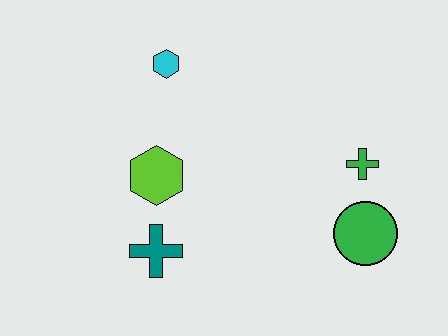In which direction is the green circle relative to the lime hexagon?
The green circle is to the right of the lime hexagon.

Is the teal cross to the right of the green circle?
No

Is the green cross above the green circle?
Yes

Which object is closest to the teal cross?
The lime hexagon is closest to the teal cross.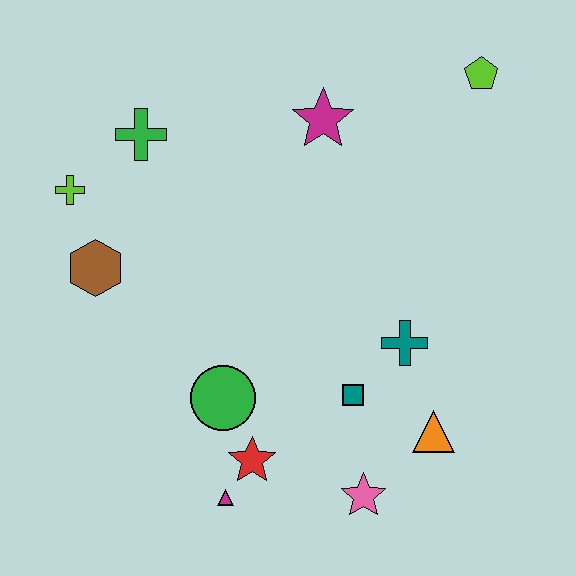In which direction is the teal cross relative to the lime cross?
The teal cross is to the right of the lime cross.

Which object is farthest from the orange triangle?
The lime cross is farthest from the orange triangle.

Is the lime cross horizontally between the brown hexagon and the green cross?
No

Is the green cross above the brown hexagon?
Yes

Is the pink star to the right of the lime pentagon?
No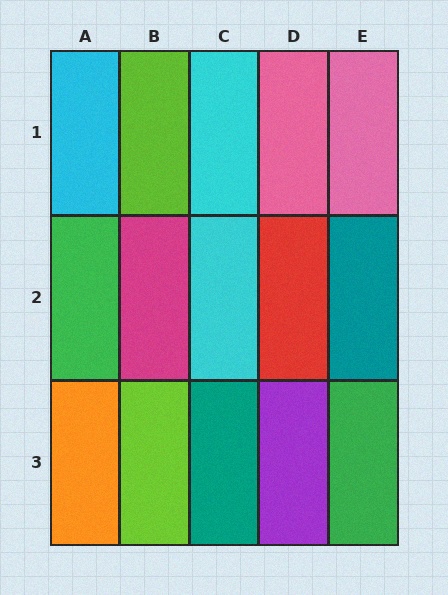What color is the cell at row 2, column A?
Green.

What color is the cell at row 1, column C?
Cyan.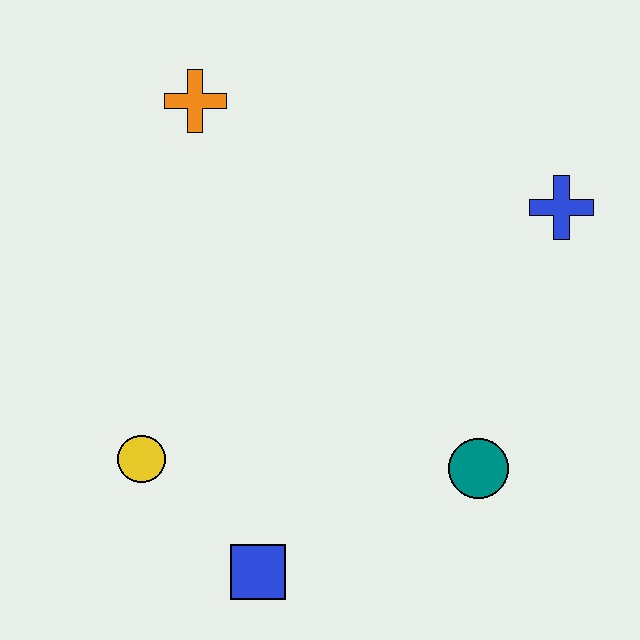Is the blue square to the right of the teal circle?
No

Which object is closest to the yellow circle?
The blue square is closest to the yellow circle.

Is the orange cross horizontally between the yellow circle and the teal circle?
Yes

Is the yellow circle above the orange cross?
No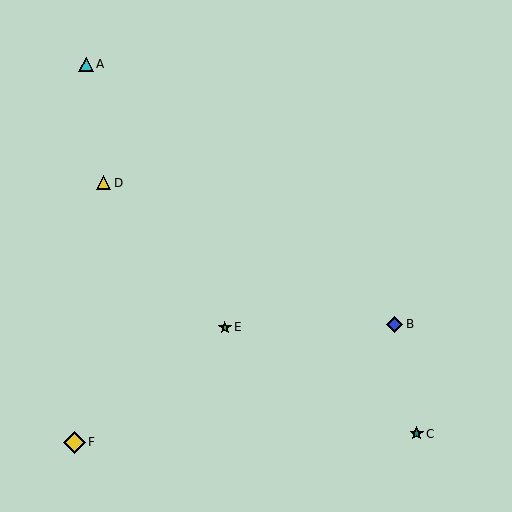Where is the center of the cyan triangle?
The center of the cyan triangle is at (86, 64).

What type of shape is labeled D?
Shape D is a yellow triangle.